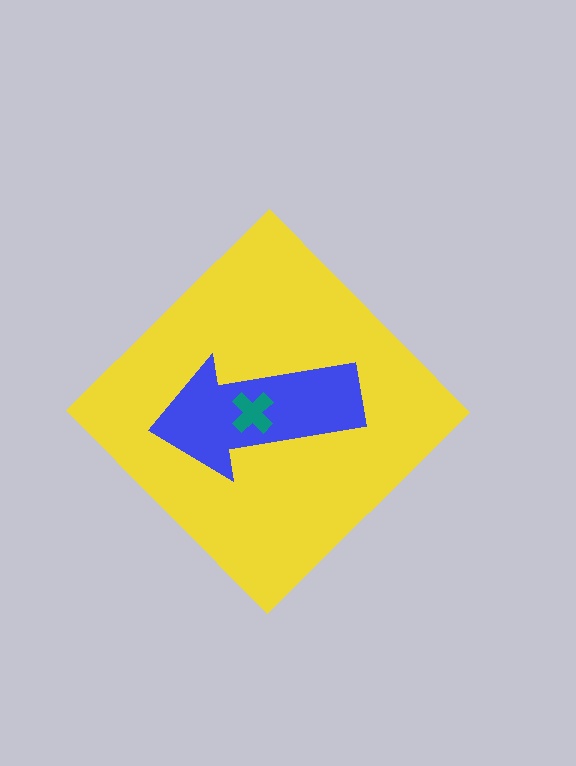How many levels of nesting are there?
3.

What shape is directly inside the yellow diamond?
The blue arrow.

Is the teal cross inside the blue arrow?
Yes.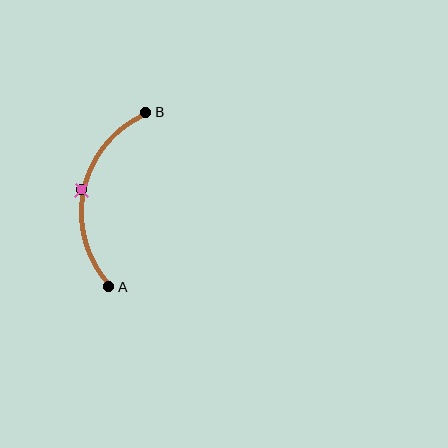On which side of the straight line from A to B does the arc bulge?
The arc bulges to the left of the straight line connecting A and B.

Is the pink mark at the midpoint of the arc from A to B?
Yes. The pink mark lies on the arc at equal arc-length from both A and B — it is the arc midpoint.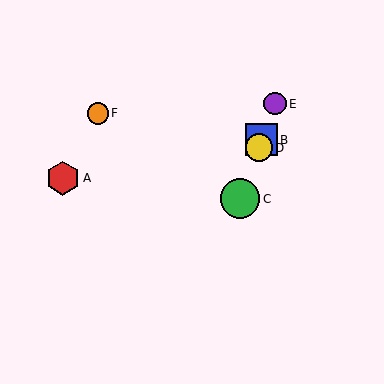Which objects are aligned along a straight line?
Objects B, C, D, E are aligned along a straight line.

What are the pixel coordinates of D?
Object D is at (259, 148).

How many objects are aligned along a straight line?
4 objects (B, C, D, E) are aligned along a straight line.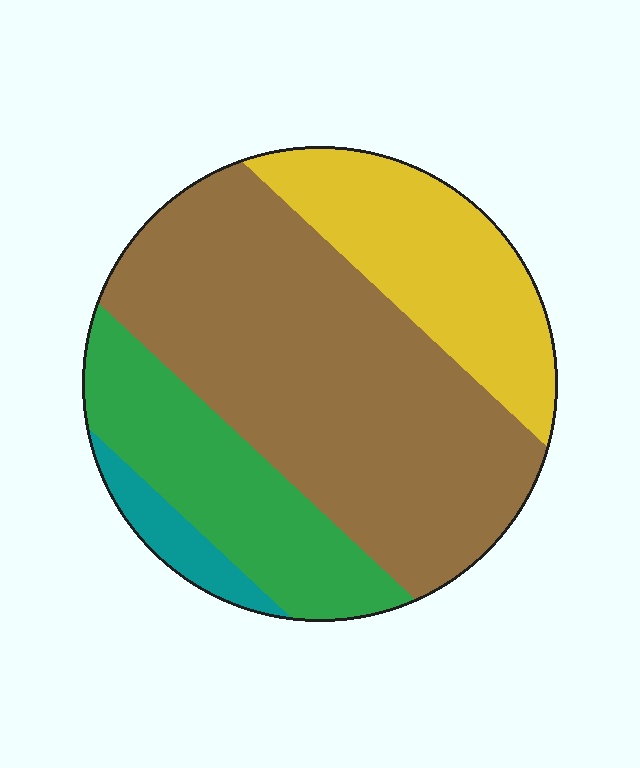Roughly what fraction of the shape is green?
Green covers roughly 20% of the shape.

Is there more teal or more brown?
Brown.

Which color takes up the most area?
Brown, at roughly 50%.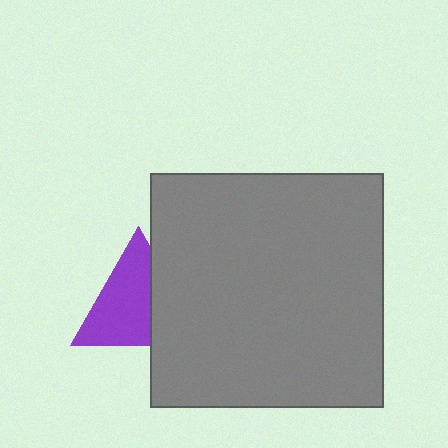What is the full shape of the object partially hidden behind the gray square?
The partially hidden object is a purple triangle.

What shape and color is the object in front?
The object in front is a gray square.